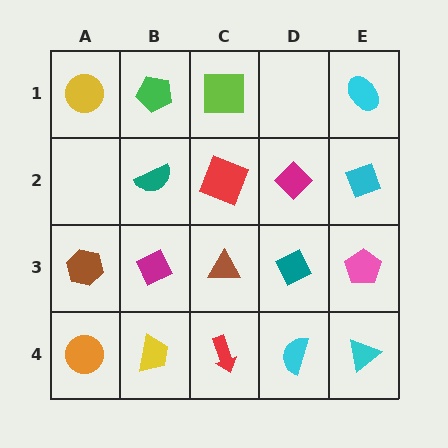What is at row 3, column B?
A magenta diamond.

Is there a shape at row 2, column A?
No, that cell is empty.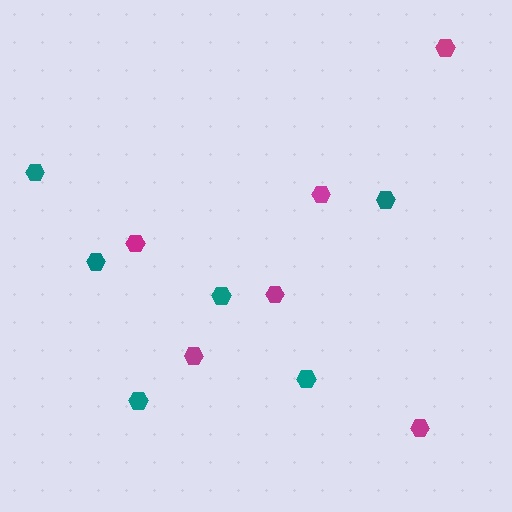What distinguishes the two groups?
There are 2 groups: one group of magenta hexagons (6) and one group of teal hexagons (6).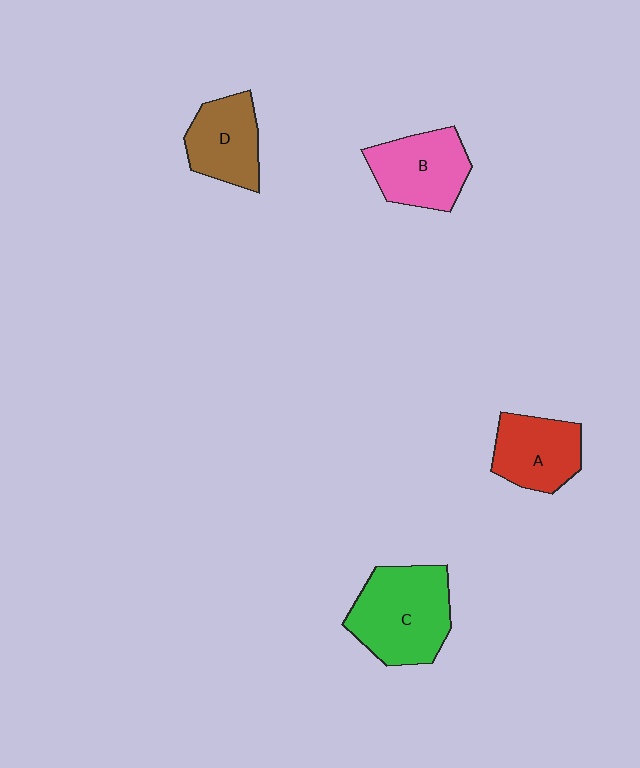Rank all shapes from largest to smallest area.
From largest to smallest: C (green), B (pink), A (red), D (brown).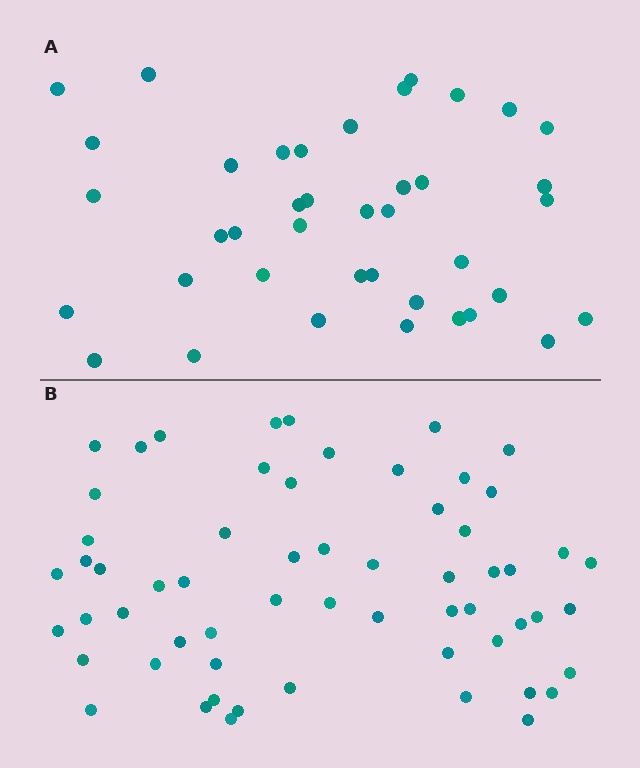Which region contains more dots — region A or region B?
Region B (the bottom region) has more dots.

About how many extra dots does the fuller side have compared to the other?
Region B has approximately 20 more dots than region A.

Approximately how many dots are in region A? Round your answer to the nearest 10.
About 40 dots.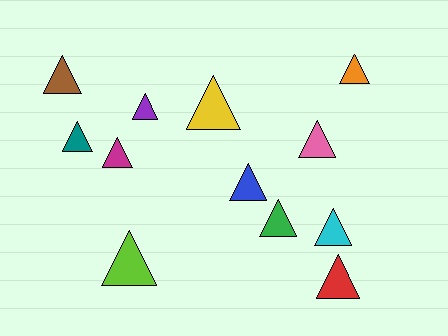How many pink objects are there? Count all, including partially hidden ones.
There is 1 pink object.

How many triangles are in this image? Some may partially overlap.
There are 12 triangles.